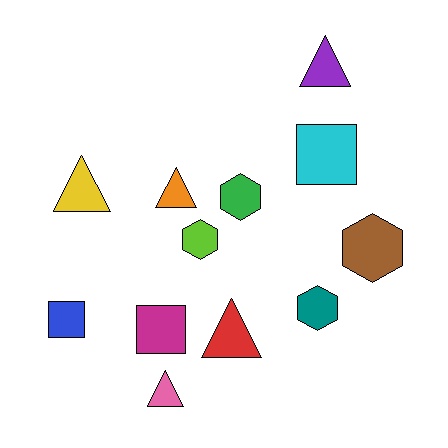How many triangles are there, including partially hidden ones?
There are 5 triangles.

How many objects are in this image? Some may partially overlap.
There are 12 objects.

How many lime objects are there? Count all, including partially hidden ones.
There is 1 lime object.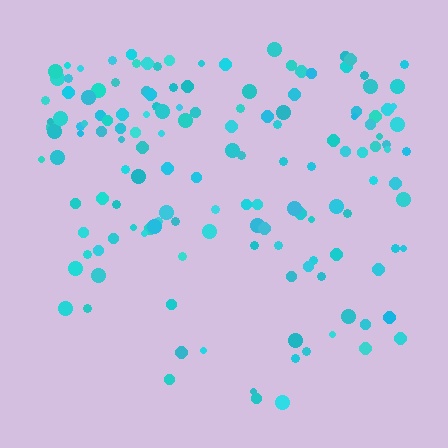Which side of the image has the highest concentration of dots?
The top.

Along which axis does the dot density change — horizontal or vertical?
Vertical.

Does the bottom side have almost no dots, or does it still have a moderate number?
Still a moderate number, just noticeably fewer than the top.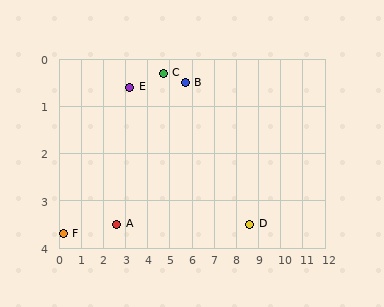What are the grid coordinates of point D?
Point D is at approximately (8.6, 3.5).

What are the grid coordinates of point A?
Point A is at approximately (2.6, 3.5).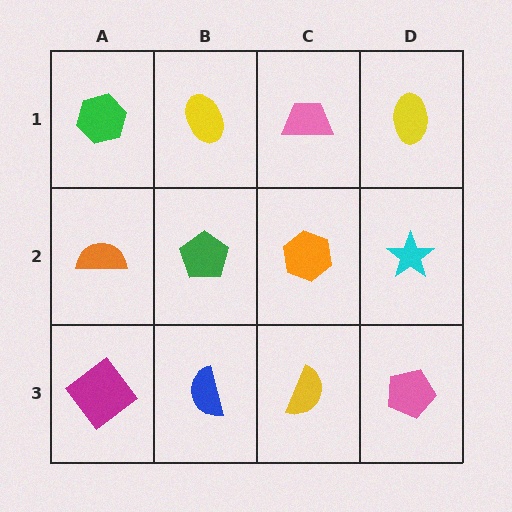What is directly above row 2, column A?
A green hexagon.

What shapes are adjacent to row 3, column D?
A cyan star (row 2, column D), a yellow semicircle (row 3, column C).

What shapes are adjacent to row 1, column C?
An orange hexagon (row 2, column C), a yellow ellipse (row 1, column B), a yellow ellipse (row 1, column D).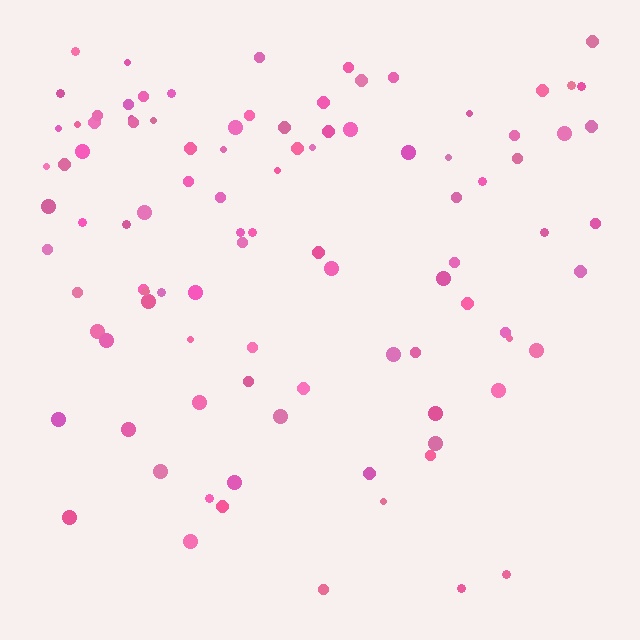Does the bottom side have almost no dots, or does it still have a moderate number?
Still a moderate number, just noticeably fewer than the top.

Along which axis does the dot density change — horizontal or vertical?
Vertical.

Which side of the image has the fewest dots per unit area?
The bottom.